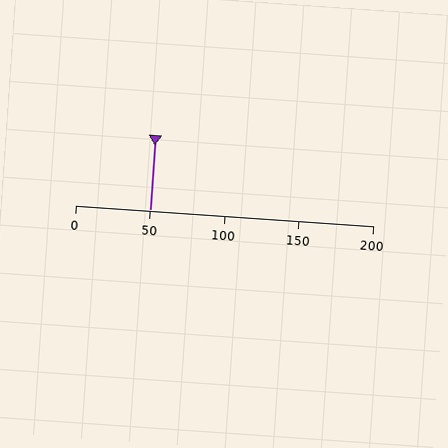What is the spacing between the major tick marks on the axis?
The major ticks are spaced 50 apart.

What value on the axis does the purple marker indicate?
The marker indicates approximately 50.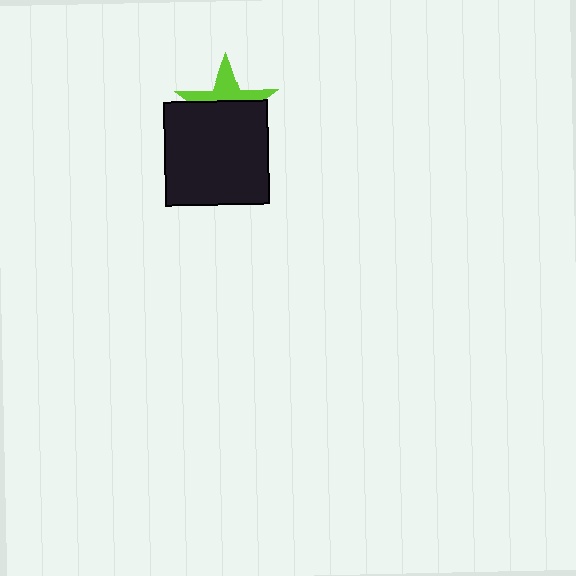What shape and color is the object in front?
The object in front is a black square.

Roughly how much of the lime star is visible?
A small part of it is visible (roughly 40%).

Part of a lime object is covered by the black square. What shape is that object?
It is a star.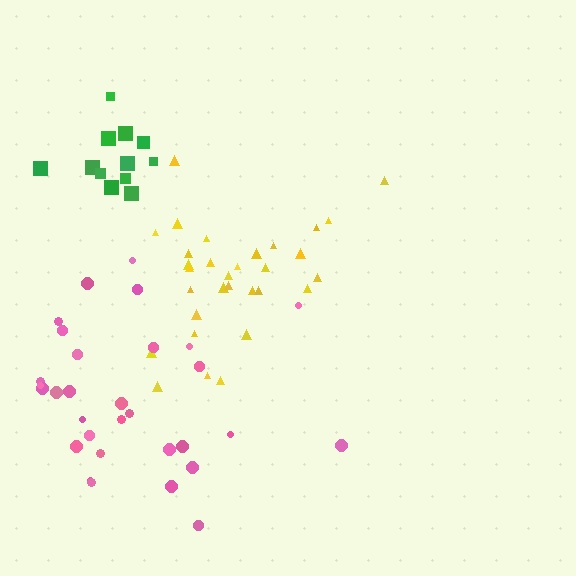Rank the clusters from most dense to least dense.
yellow, green, pink.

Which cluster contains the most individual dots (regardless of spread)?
Yellow (31).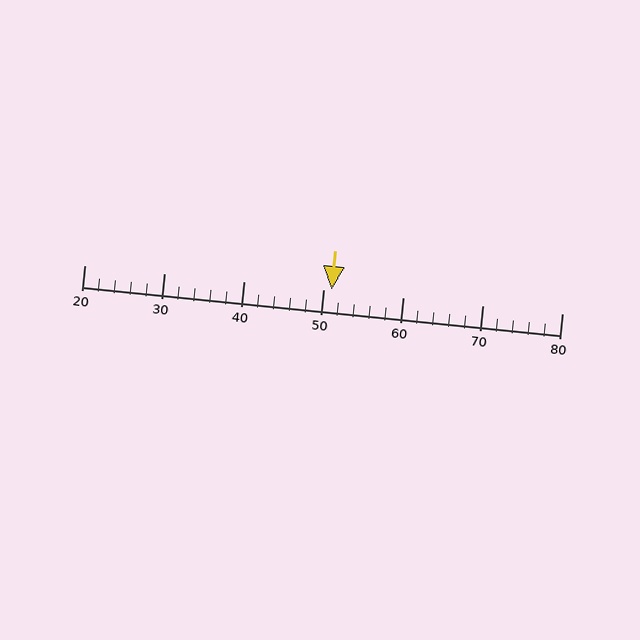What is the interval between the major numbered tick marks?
The major tick marks are spaced 10 units apart.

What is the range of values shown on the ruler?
The ruler shows values from 20 to 80.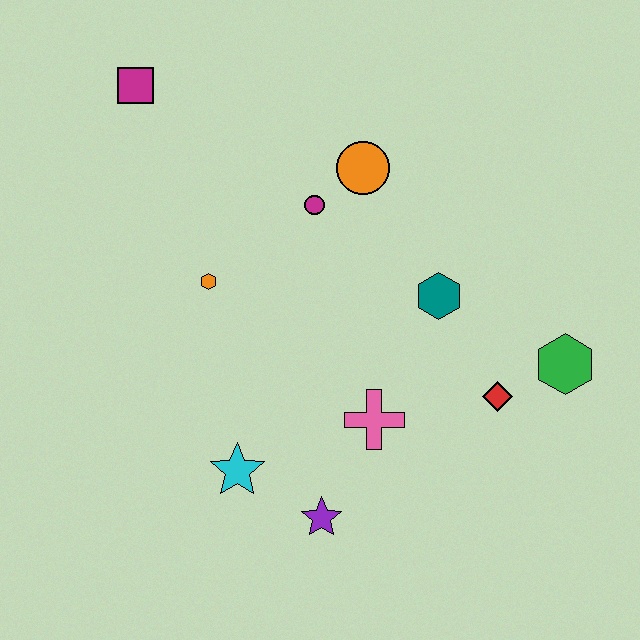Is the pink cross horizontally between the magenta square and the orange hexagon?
No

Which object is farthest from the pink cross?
The magenta square is farthest from the pink cross.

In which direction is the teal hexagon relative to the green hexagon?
The teal hexagon is to the left of the green hexagon.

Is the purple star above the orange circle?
No